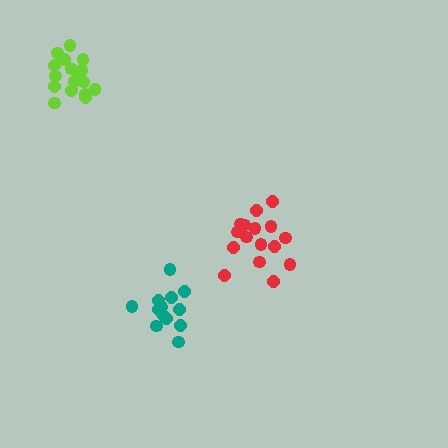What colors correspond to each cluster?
The clusters are colored: red, lime, teal.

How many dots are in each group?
Group 1: 16 dots, Group 2: 17 dots, Group 3: 13 dots (46 total).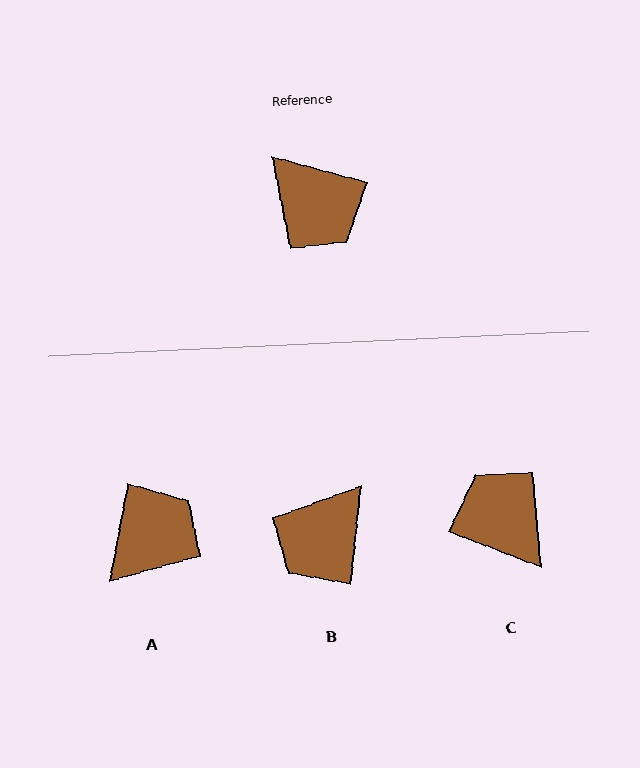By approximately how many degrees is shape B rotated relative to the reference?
Approximately 81 degrees clockwise.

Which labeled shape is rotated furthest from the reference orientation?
C, about 174 degrees away.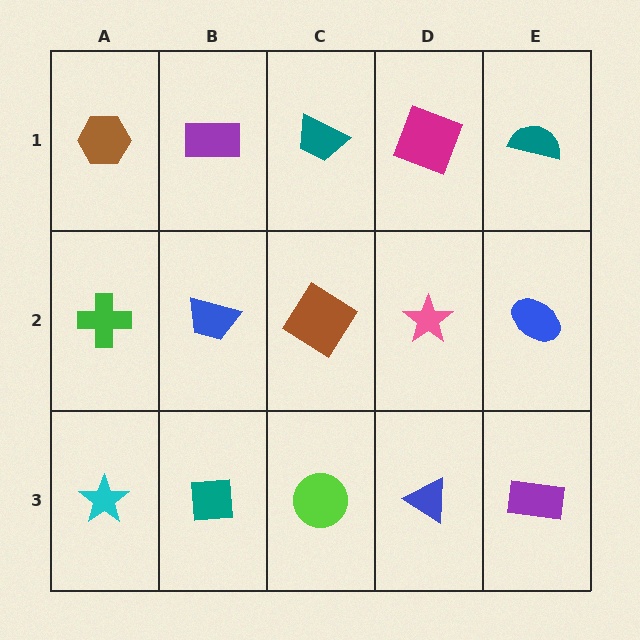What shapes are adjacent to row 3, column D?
A pink star (row 2, column D), a lime circle (row 3, column C), a purple rectangle (row 3, column E).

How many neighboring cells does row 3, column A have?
2.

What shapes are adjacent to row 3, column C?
A brown diamond (row 2, column C), a teal square (row 3, column B), a blue triangle (row 3, column D).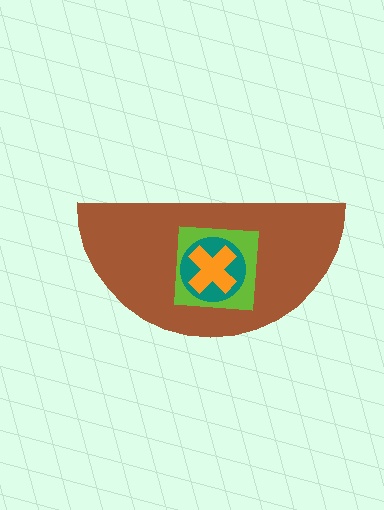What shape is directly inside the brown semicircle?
The lime square.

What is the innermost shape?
The orange cross.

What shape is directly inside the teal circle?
The orange cross.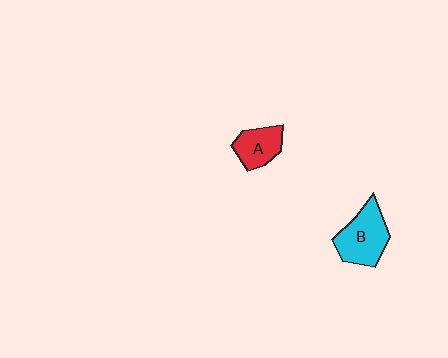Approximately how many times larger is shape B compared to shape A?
Approximately 1.5 times.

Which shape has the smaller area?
Shape A (red).